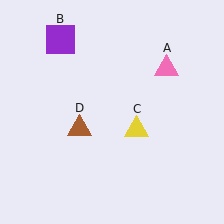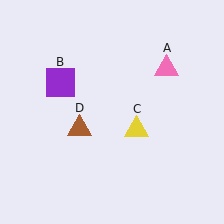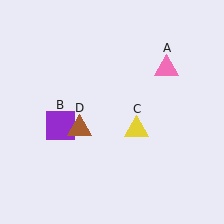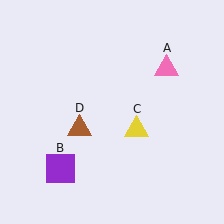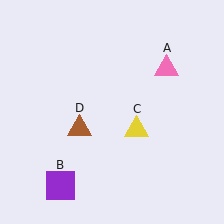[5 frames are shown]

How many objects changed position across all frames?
1 object changed position: purple square (object B).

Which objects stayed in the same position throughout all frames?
Pink triangle (object A) and yellow triangle (object C) and brown triangle (object D) remained stationary.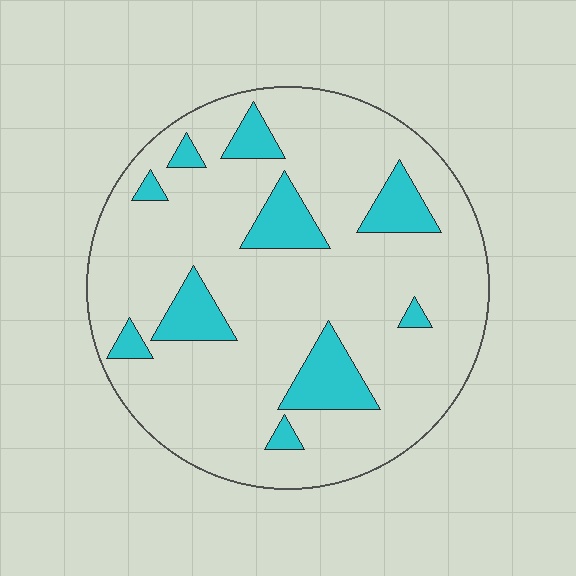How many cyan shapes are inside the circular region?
10.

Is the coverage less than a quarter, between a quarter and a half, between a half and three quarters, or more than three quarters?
Less than a quarter.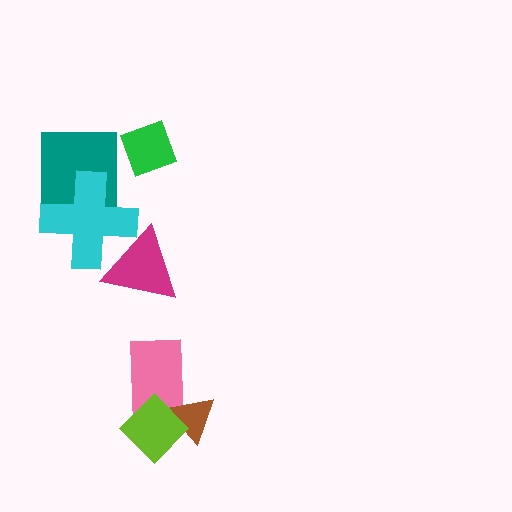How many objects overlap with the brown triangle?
2 objects overlap with the brown triangle.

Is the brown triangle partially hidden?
Yes, it is partially covered by another shape.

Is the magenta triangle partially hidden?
Yes, it is partially covered by another shape.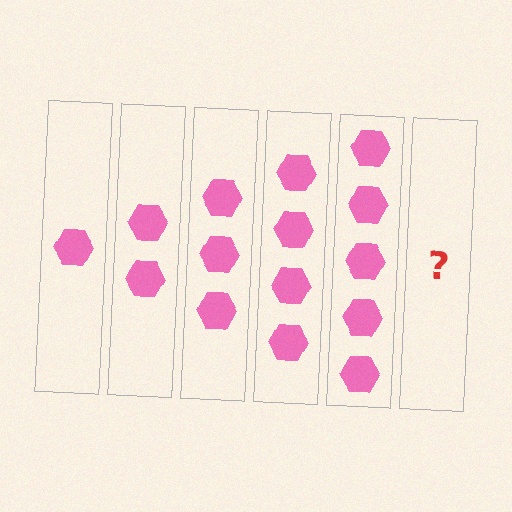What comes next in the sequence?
The next element should be 6 hexagons.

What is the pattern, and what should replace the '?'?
The pattern is that each step adds one more hexagon. The '?' should be 6 hexagons.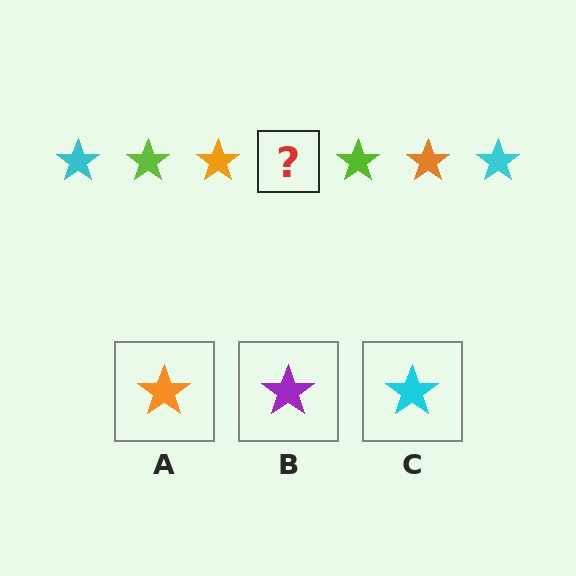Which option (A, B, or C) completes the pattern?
C.